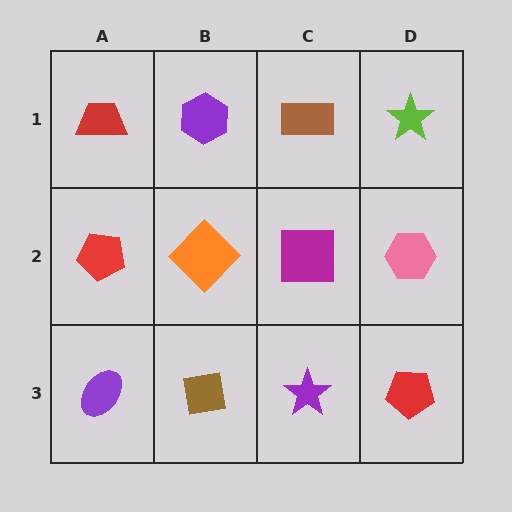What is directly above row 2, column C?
A brown rectangle.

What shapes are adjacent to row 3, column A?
A red pentagon (row 2, column A), a brown square (row 3, column B).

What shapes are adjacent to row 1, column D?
A pink hexagon (row 2, column D), a brown rectangle (row 1, column C).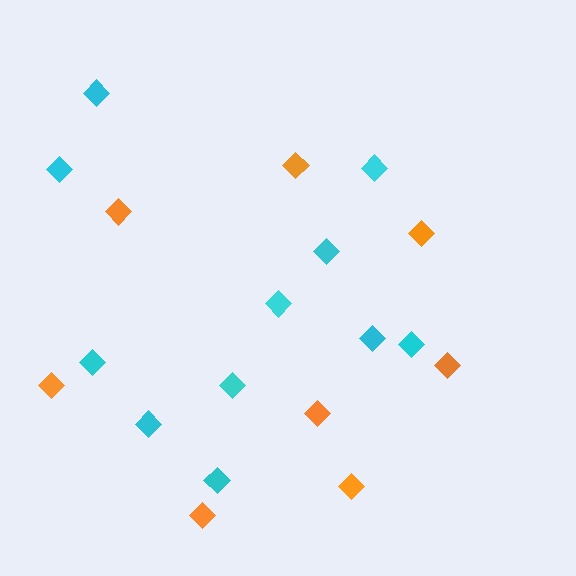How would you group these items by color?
There are 2 groups: one group of orange diamonds (8) and one group of cyan diamonds (11).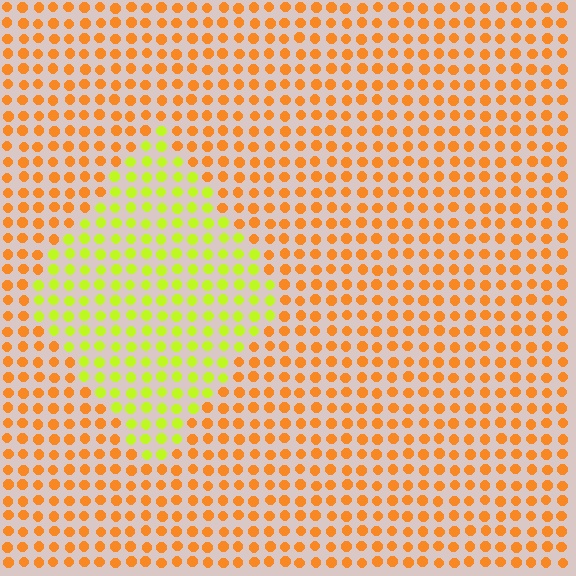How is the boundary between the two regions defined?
The boundary is defined purely by a slight shift in hue (about 48 degrees). Spacing, size, and orientation are identical on both sides.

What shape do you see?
I see a diamond.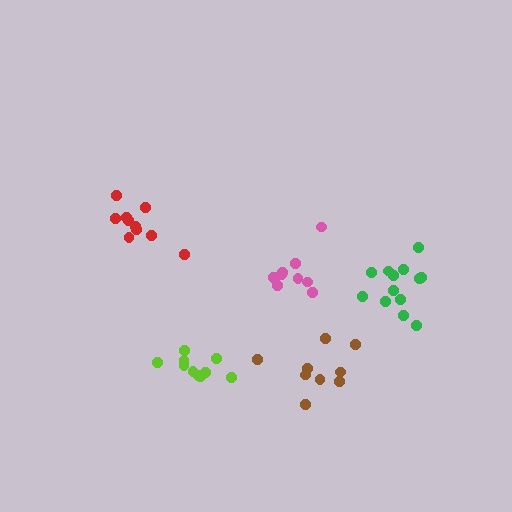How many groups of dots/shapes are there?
There are 5 groups.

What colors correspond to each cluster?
The clusters are colored: green, brown, pink, red, lime.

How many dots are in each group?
Group 1: 13 dots, Group 2: 9 dots, Group 3: 9 dots, Group 4: 10 dots, Group 5: 10 dots (51 total).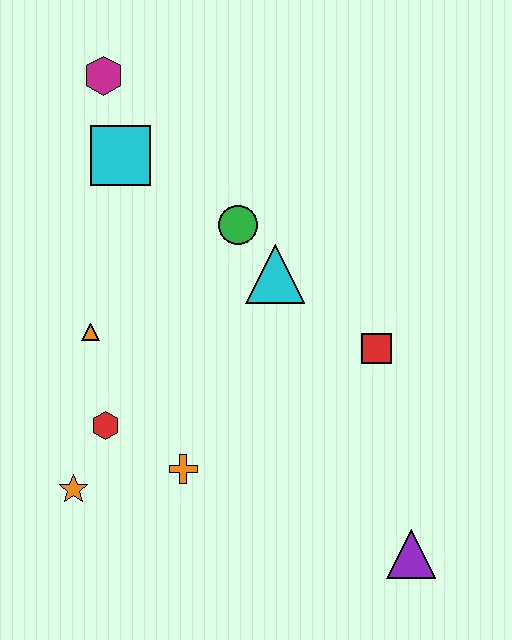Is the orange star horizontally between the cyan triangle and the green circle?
No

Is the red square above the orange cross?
Yes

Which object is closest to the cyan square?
The magenta hexagon is closest to the cyan square.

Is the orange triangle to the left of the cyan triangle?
Yes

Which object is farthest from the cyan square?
The purple triangle is farthest from the cyan square.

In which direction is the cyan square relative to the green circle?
The cyan square is to the left of the green circle.